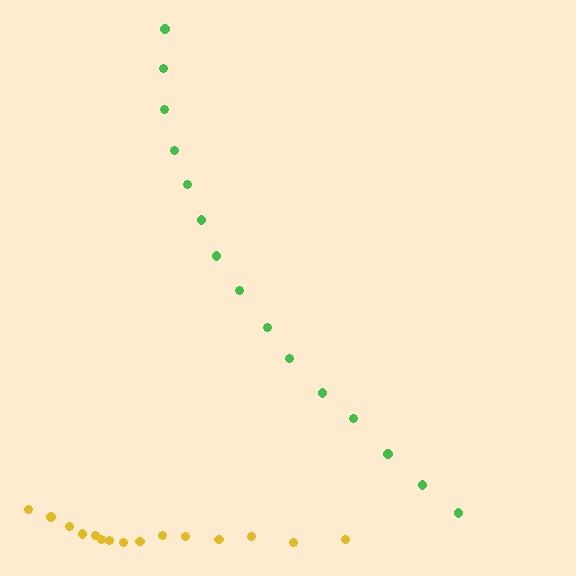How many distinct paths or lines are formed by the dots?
There are 2 distinct paths.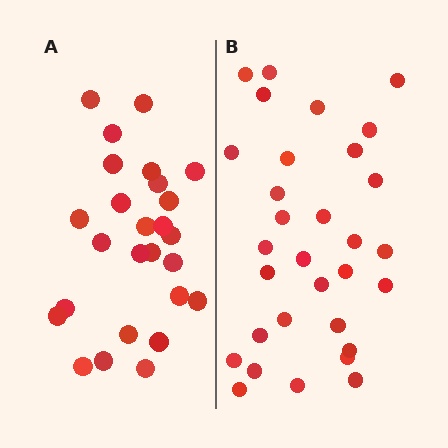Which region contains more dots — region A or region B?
Region B (the right region) has more dots.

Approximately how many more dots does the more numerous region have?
Region B has about 5 more dots than region A.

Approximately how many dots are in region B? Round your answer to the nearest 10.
About 30 dots. (The exact count is 31, which rounds to 30.)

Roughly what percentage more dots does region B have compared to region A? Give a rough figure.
About 20% more.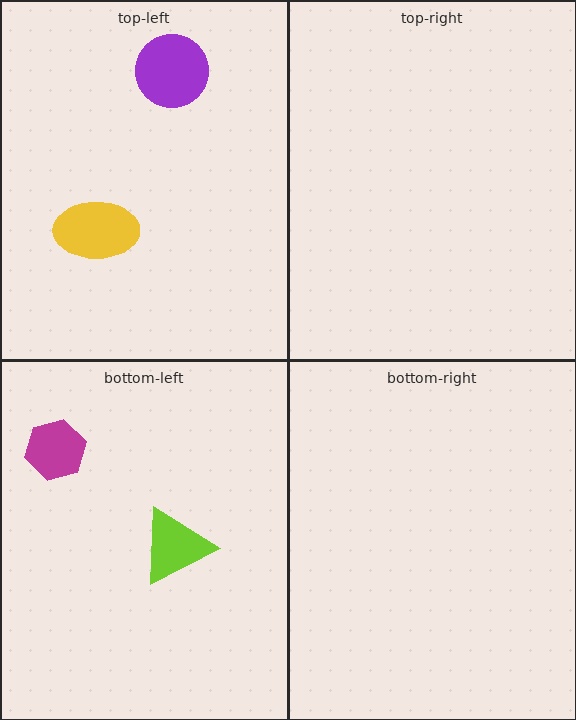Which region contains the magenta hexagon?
The bottom-left region.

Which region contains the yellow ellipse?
The top-left region.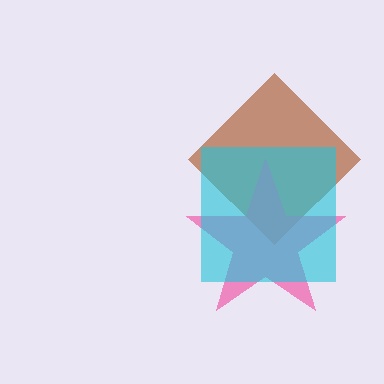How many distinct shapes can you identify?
There are 3 distinct shapes: a brown diamond, a pink star, a cyan square.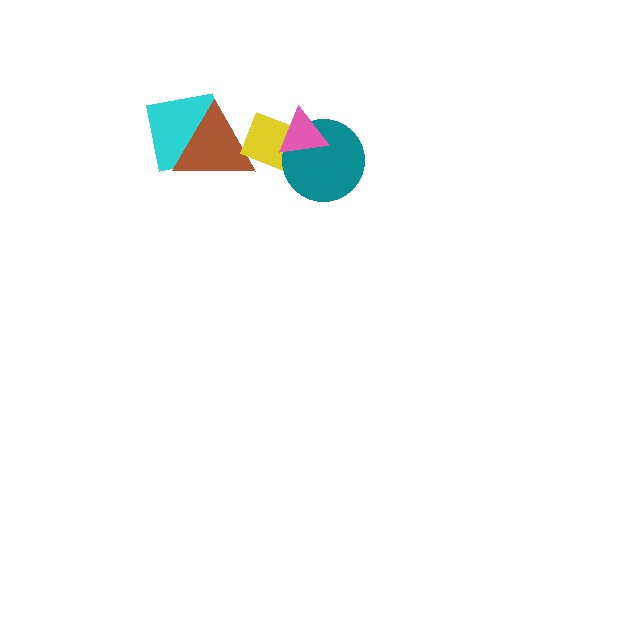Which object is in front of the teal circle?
The pink triangle is in front of the teal circle.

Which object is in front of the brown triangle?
The yellow diamond is in front of the brown triangle.